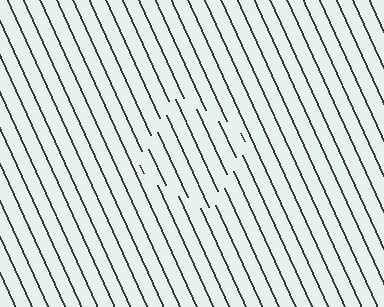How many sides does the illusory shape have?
4 sides — the line-ends trace a square.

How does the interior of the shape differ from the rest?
The interior of the shape contains the same grating, shifted by half a period — the contour is defined by the phase discontinuity where line-ends from the inner and outer gratings abut.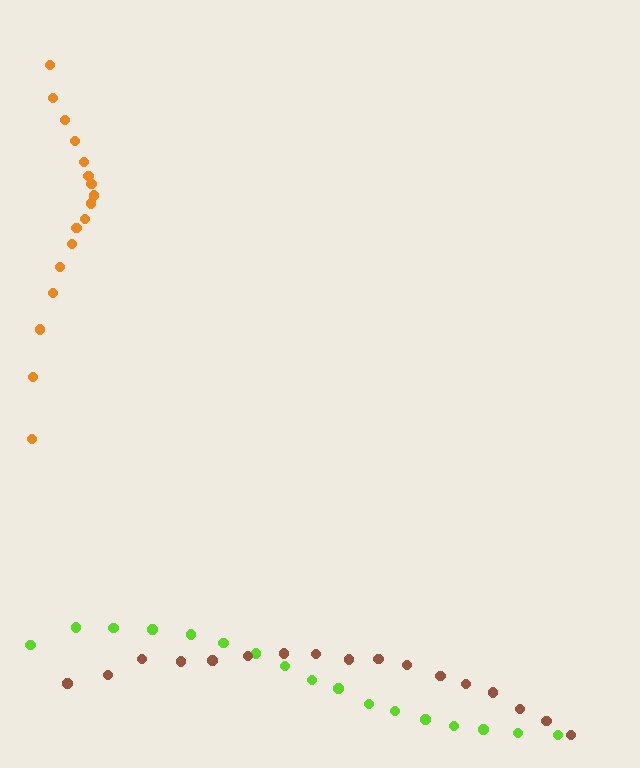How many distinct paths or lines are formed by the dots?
There are 3 distinct paths.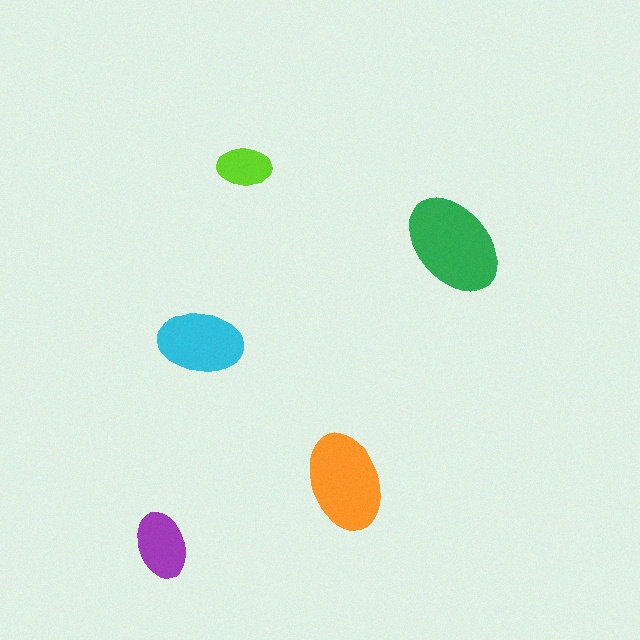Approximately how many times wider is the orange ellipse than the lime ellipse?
About 2 times wider.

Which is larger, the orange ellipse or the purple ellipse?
The orange one.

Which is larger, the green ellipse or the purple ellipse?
The green one.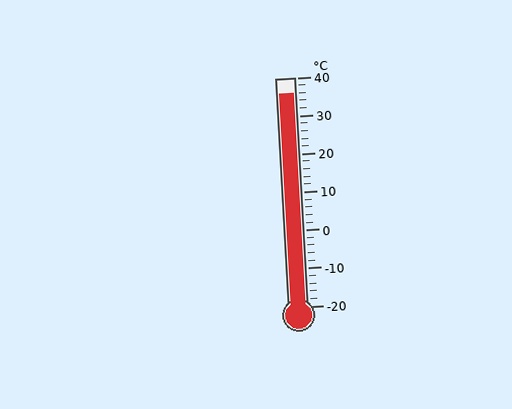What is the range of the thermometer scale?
The thermometer scale ranges from -20°C to 40°C.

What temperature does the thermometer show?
The thermometer shows approximately 36°C.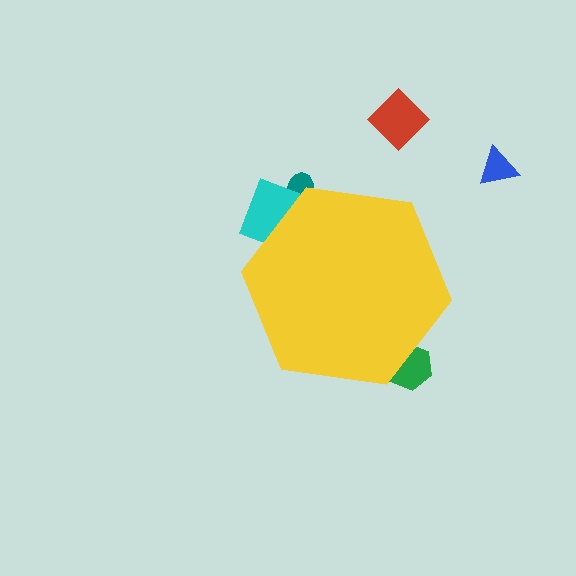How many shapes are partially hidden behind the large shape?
3 shapes are partially hidden.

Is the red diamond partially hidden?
No, the red diamond is fully visible.